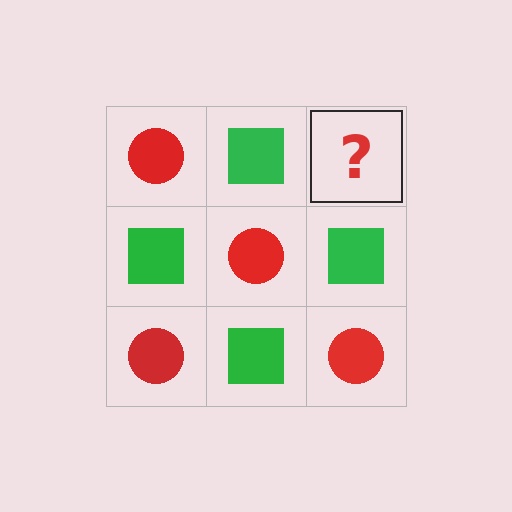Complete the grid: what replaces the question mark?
The question mark should be replaced with a red circle.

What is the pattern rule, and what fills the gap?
The rule is that it alternates red circle and green square in a checkerboard pattern. The gap should be filled with a red circle.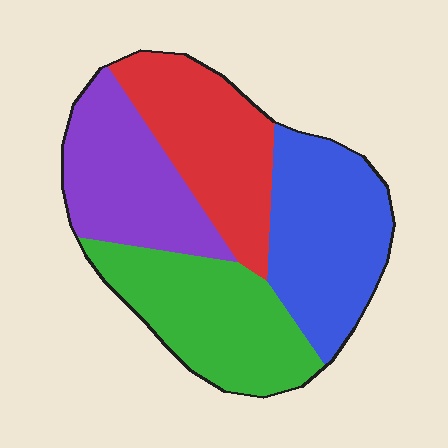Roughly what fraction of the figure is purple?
Purple takes up between a sixth and a third of the figure.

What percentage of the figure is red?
Red covers around 25% of the figure.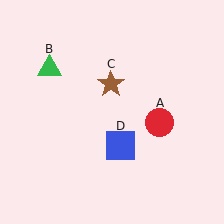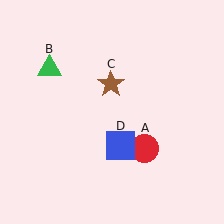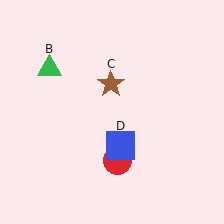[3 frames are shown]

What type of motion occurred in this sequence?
The red circle (object A) rotated clockwise around the center of the scene.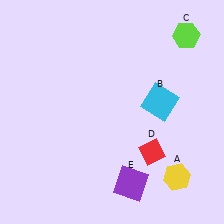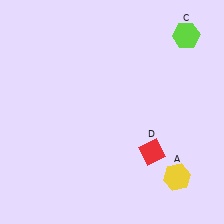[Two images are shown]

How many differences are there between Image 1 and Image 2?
There are 2 differences between the two images.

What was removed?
The purple square (E), the cyan square (B) were removed in Image 2.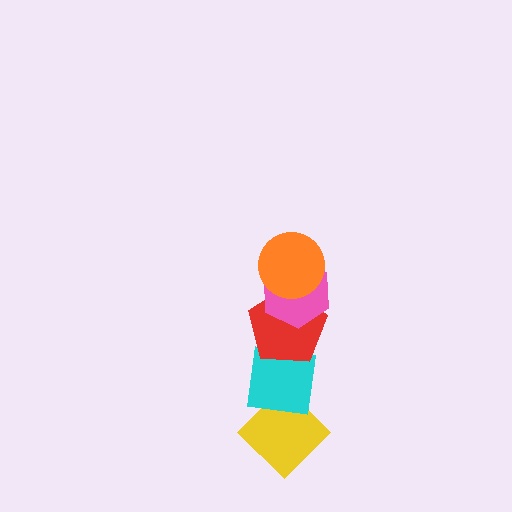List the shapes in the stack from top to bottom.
From top to bottom: the orange circle, the pink hexagon, the red pentagon, the cyan square, the yellow diamond.